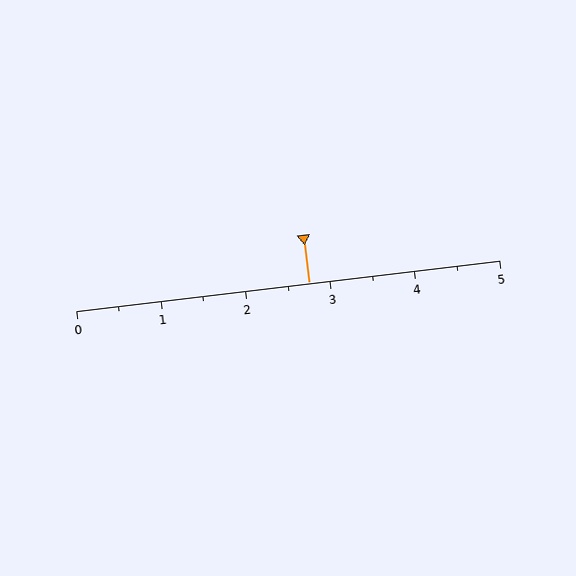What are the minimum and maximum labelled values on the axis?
The axis runs from 0 to 5.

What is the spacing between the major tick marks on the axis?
The major ticks are spaced 1 apart.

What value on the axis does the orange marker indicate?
The marker indicates approximately 2.8.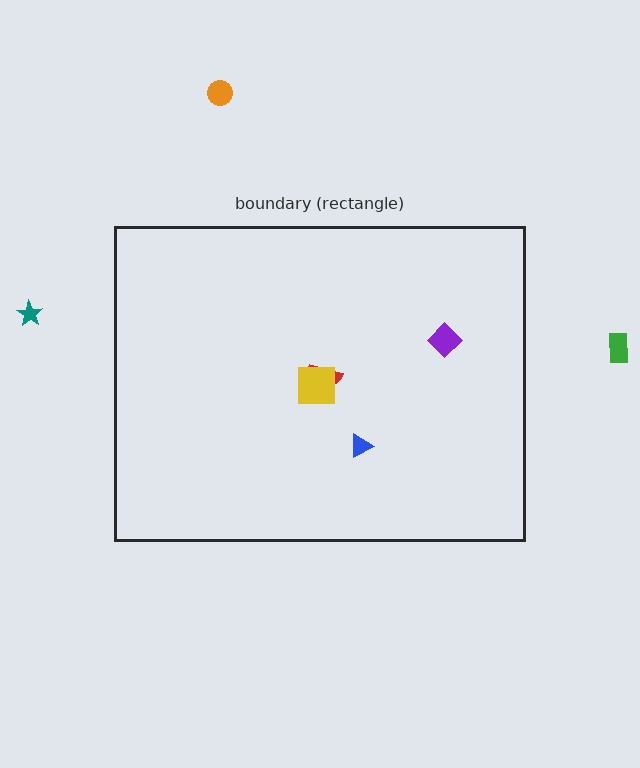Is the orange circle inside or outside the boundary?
Outside.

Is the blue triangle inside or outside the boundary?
Inside.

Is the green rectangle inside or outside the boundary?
Outside.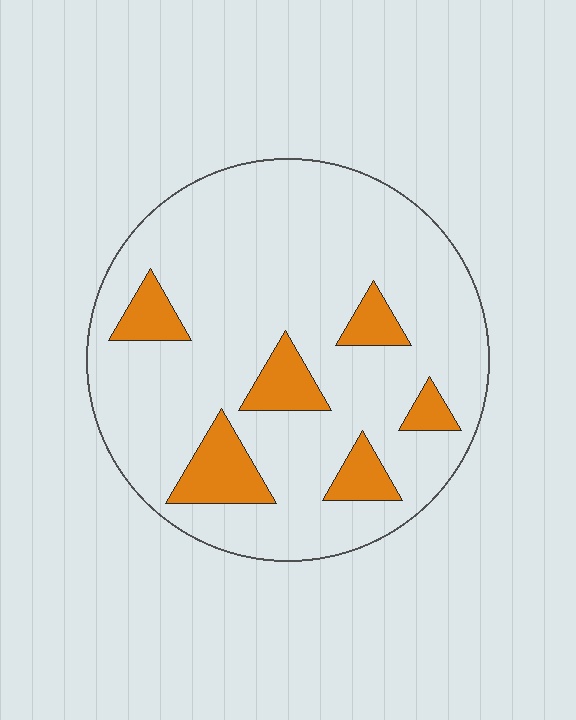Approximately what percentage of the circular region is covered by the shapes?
Approximately 15%.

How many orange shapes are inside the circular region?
6.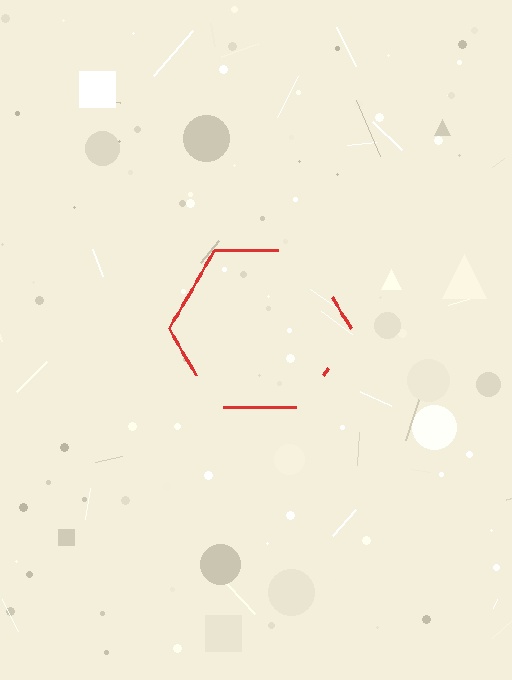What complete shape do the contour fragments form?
The contour fragments form a hexagon.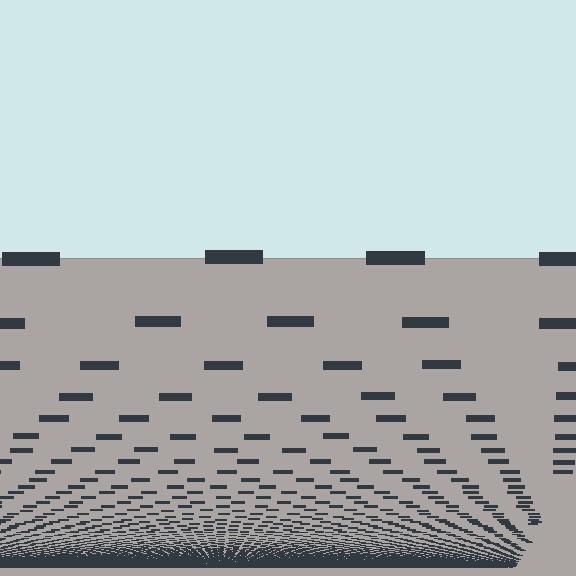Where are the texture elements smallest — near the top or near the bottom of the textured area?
Near the bottom.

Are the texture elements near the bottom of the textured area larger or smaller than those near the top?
Smaller. The gradient is inverted — elements near the bottom are smaller and denser.